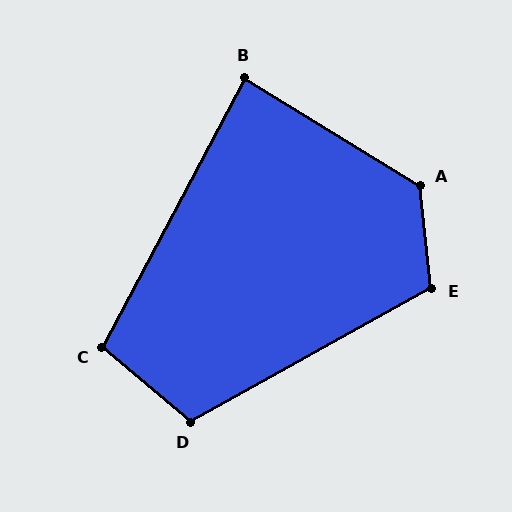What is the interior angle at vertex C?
Approximately 103 degrees (obtuse).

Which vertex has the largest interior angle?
A, at approximately 128 degrees.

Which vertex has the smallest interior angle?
B, at approximately 86 degrees.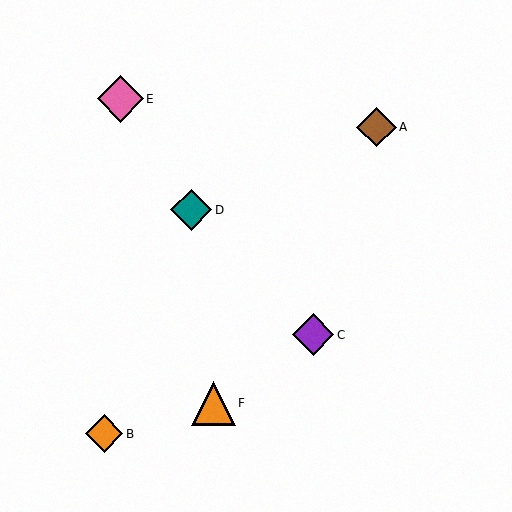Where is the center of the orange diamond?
The center of the orange diamond is at (104, 434).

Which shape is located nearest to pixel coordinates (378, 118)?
The brown diamond (labeled A) at (376, 127) is nearest to that location.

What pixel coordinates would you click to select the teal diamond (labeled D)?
Click at (191, 210) to select the teal diamond D.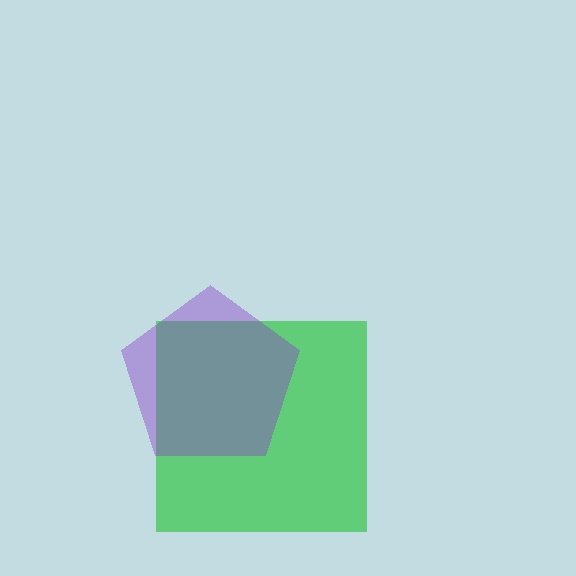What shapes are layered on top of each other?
The layered shapes are: a green square, a purple pentagon.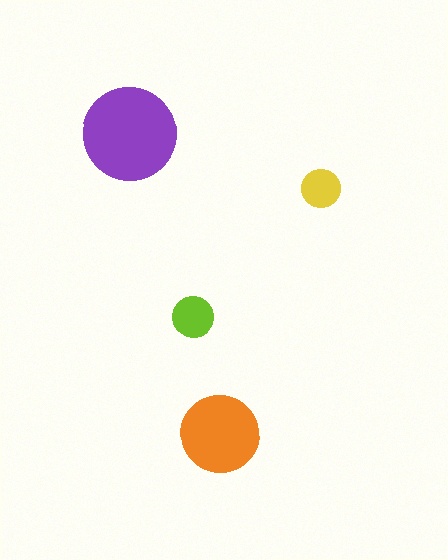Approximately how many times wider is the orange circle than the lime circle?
About 2 times wider.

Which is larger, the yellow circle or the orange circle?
The orange one.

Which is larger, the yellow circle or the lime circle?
The lime one.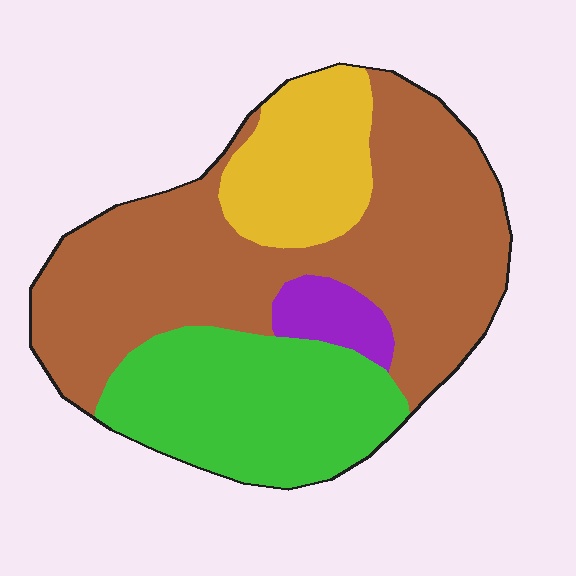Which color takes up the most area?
Brown, at roughly 55%.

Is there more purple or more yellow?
Yellow.